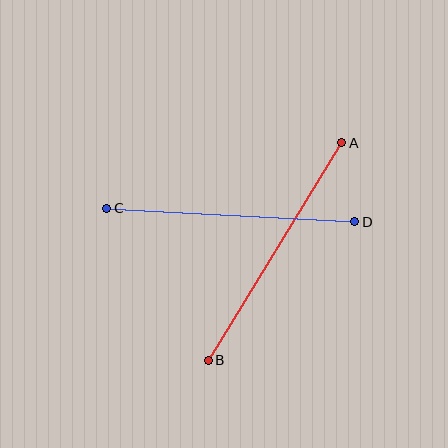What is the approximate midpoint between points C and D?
The midpoint is at approximately (231, 215) pixels.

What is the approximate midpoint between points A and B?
The midpoint is at approximately (275, 251) pixels.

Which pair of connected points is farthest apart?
Points A and B are farthest apart.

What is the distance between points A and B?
The distance is approximately 255 pixels.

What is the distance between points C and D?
The distance is approximately 248 pixels.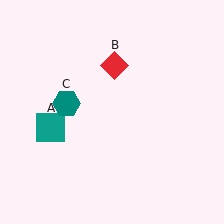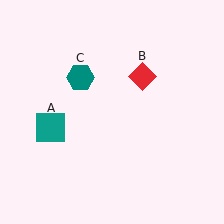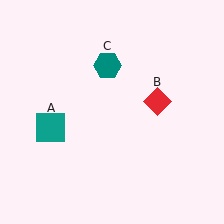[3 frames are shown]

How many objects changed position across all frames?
2 objects changed position: red diamond (object B), teal hexagon (object C).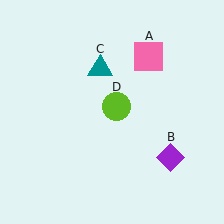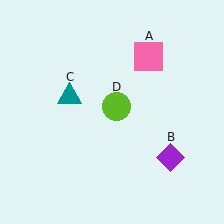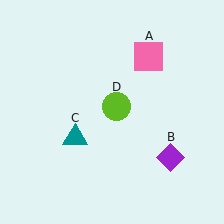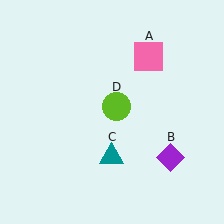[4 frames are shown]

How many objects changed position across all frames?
1 object changed position: teal triangle (object C).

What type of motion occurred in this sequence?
The teal triangle (object C) rotated counterclockwise around the center of the scene.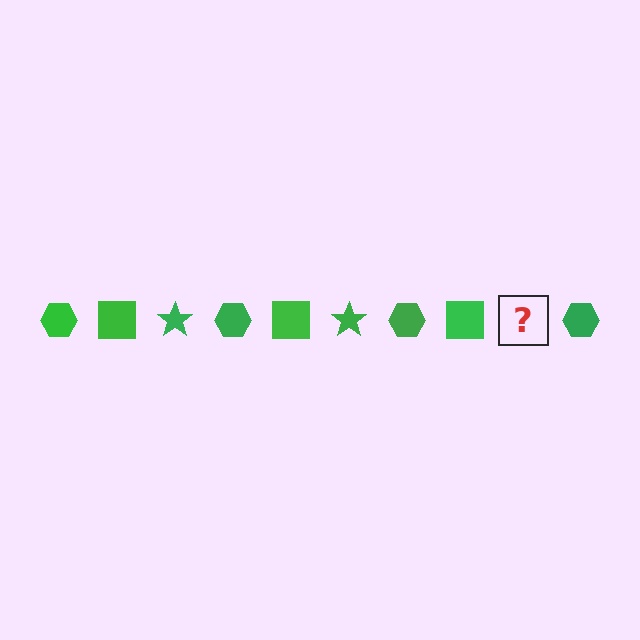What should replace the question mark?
The question mark should be replaced with a green star.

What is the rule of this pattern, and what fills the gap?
The rule is that the pattern cycles through hexagon, square, star shapes in green. The gap should be filled with a green star.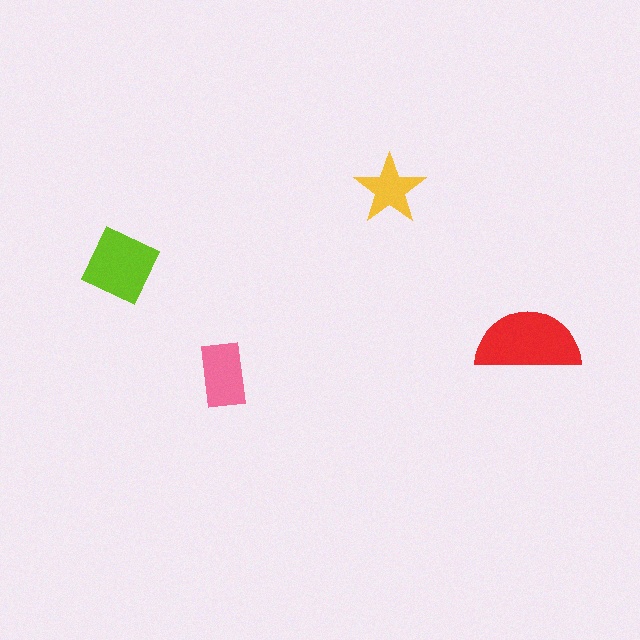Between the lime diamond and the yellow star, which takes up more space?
The lime diamond.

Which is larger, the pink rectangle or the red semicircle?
The red semicircle.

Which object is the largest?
The red semicircle.